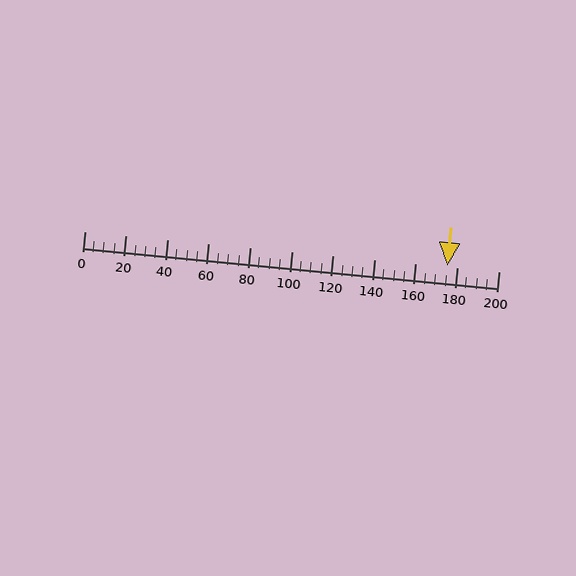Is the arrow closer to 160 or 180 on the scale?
The arrow is closer to 180.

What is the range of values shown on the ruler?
The ruler shows values from 0 to 200.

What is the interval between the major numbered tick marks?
The major tick marks are spaced 20 units apart.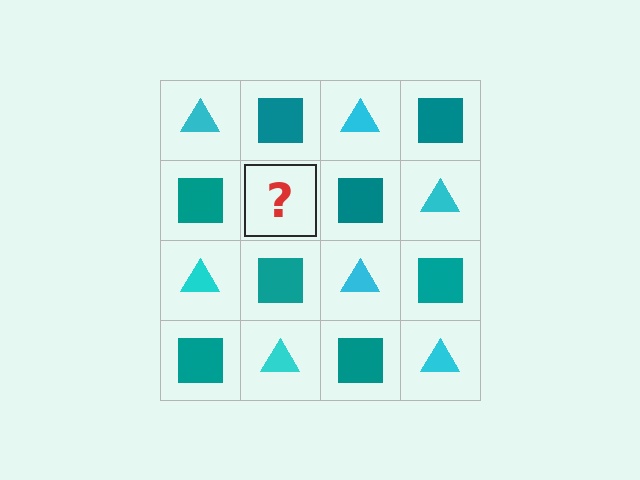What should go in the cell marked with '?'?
The missing cell should contain a cyan triangle.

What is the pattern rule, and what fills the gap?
The rule is that it alternates cyan triangle and teal square in a checkerboard pattern. The gap should be filled with a cyan triangle.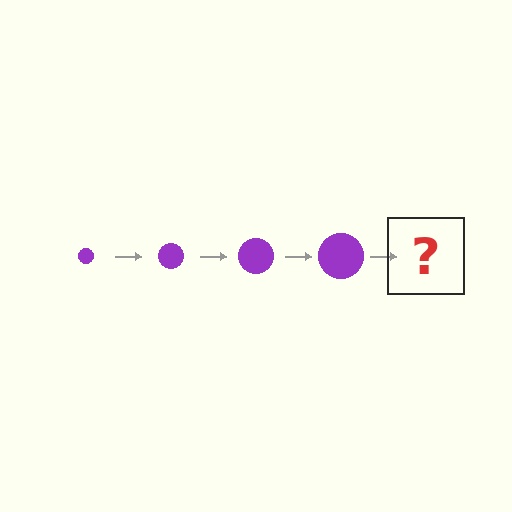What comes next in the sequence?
The next element should be a purple circle, larger than the previous one.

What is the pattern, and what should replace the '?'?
The pattern is that the circle gets progressively larger each step. The '?' should be a purple circle, larger than the previous one.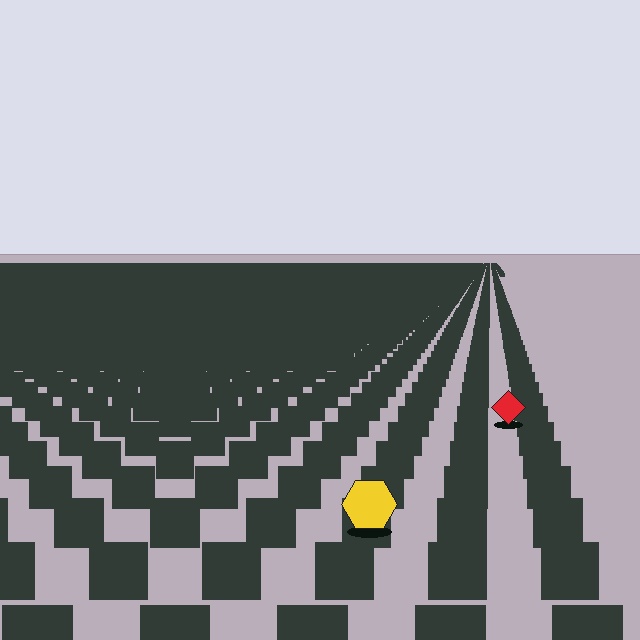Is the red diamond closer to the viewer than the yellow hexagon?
No. The yellow hexagon is closer — you can tell from the texture gradient: the ground texture is coarser near it.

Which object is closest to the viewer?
The yellow hexagon is closest. The texture marks near it are larger and more spread out.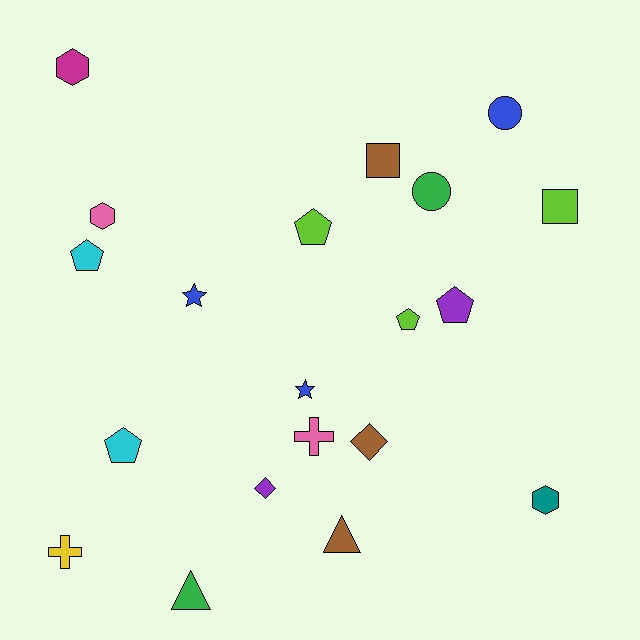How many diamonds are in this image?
There are 2 diamonds.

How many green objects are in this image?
There are 2 green objects.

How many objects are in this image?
There are 20 objects.